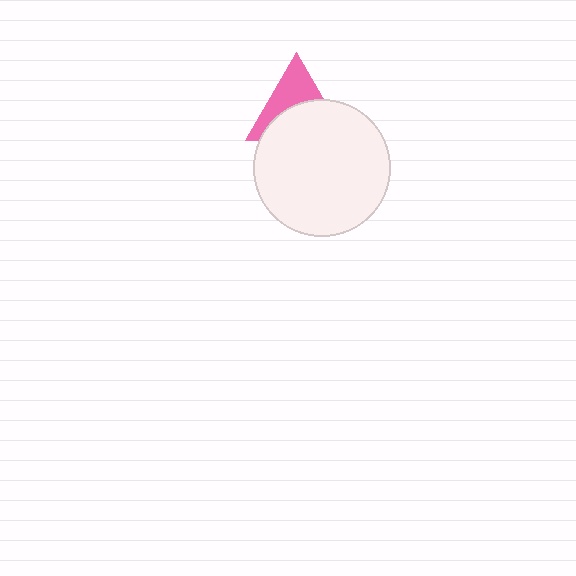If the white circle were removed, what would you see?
You would see the complete pink triangle.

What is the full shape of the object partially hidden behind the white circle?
The partially hidden object is a pink triangle.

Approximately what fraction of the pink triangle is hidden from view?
Roughly 55% of the pink triangle is hidden behind the white circle.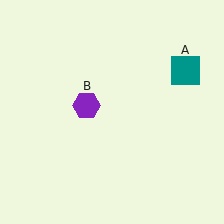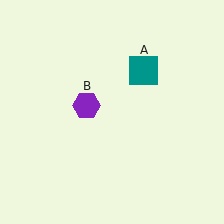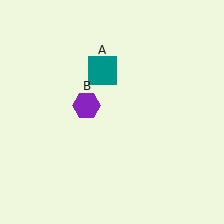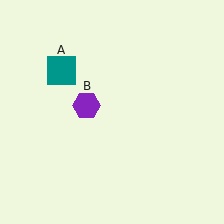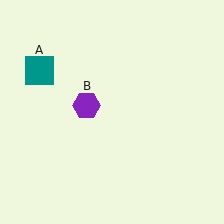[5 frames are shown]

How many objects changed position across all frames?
1 object changed position: teal square (object A).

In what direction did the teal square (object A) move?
The teal square (object A) moved left.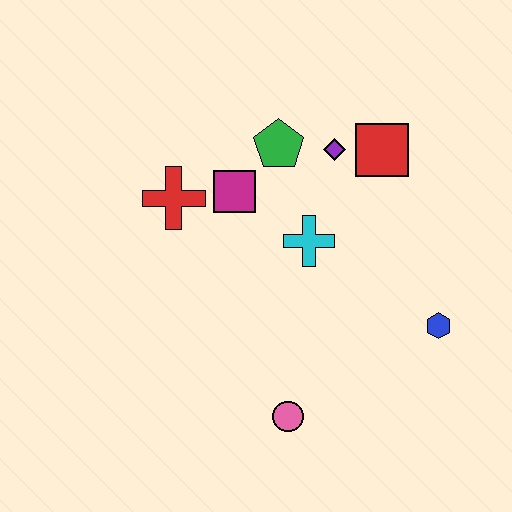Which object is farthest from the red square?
The pink circle is farthest from the red square.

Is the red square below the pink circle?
No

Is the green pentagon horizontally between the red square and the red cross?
Yes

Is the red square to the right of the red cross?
Yes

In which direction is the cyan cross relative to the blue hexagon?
The cyan cross is to the left of the blue hexagon.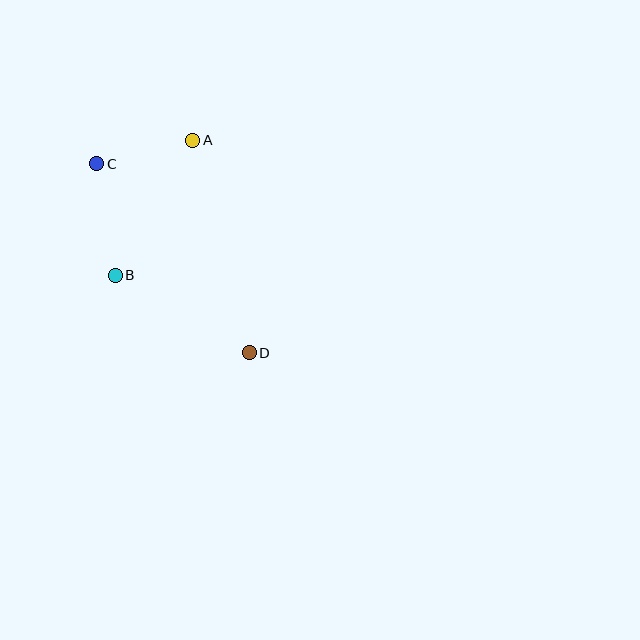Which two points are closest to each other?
Points A and C are closest to each other.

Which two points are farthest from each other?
Points C and D are farthest from each other.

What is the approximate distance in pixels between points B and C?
The distance between B and C is approximately 113 pixels.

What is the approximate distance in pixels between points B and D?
The distance between B and D is approximately 155 pixels.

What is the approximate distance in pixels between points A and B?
The distance between A and B is approximately 156 pixels.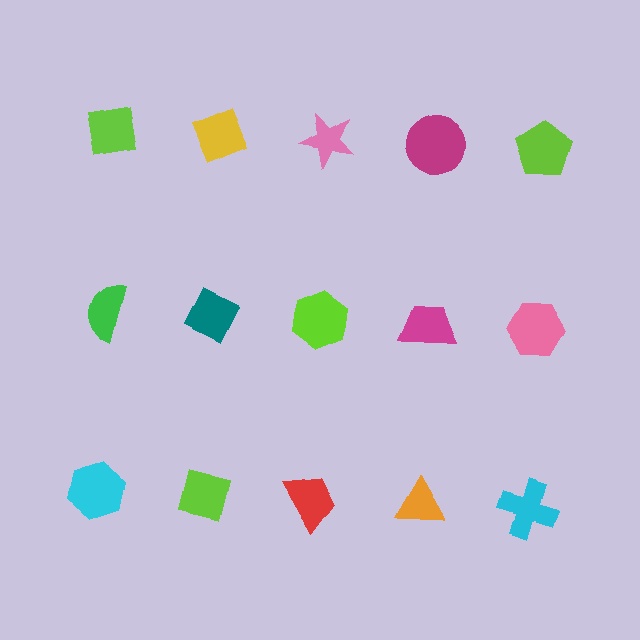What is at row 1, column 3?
A pink star.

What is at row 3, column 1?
A cyan hexagon.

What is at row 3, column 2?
A lime square.